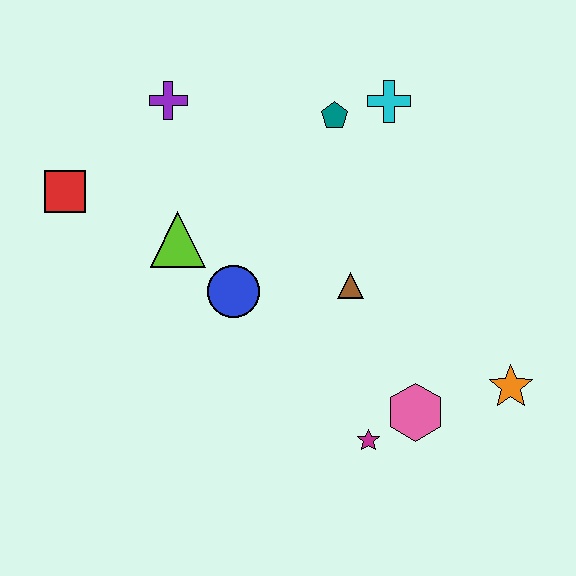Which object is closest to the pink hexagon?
The magenta star is closest to the pink hexagon.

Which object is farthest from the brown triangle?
The red square is farthest from the brown triangle.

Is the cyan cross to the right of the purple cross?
Yes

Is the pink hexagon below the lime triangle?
Yes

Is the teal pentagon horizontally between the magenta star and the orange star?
No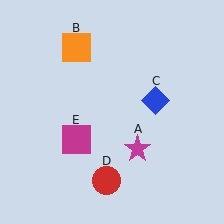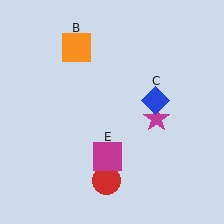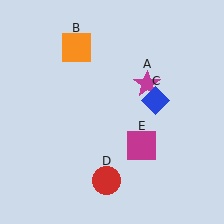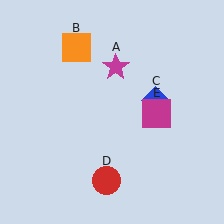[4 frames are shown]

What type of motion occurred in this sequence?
The magenta star (object A), magenta square (object E) rotated counterclockwise around the center of the scene.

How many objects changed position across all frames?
2 objects changed position: magenta star (object A), magenta square (object E).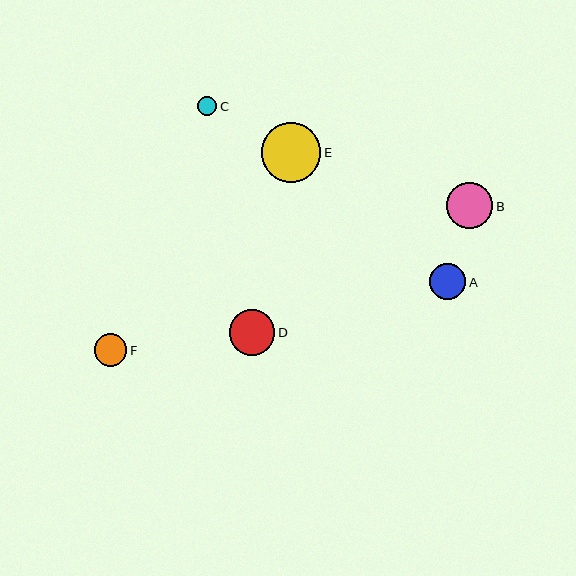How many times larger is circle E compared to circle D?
Circle E is approximately 1.3 times the size of circle D.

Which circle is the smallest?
Circle C is the smallest with a size of approximately 19 pixels.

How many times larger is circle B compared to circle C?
Circle B is approximately 2.4 times the size of circle C.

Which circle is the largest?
Circle E is the largest with a size of approximately 59 pixels.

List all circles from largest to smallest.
From largest to smallest: E, B, D, A, F, C.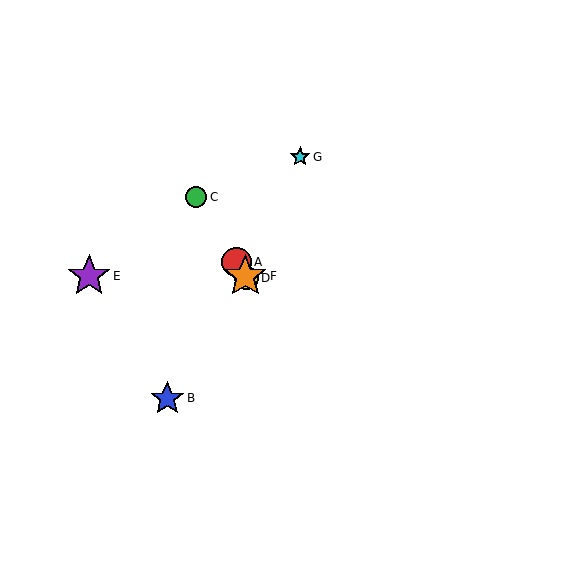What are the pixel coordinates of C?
Object C is at (196, 197).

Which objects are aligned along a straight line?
Objects A, C, D, F are aligned along a straight line.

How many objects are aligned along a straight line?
4 objects (A, C, D, F) are aligned along a straight line.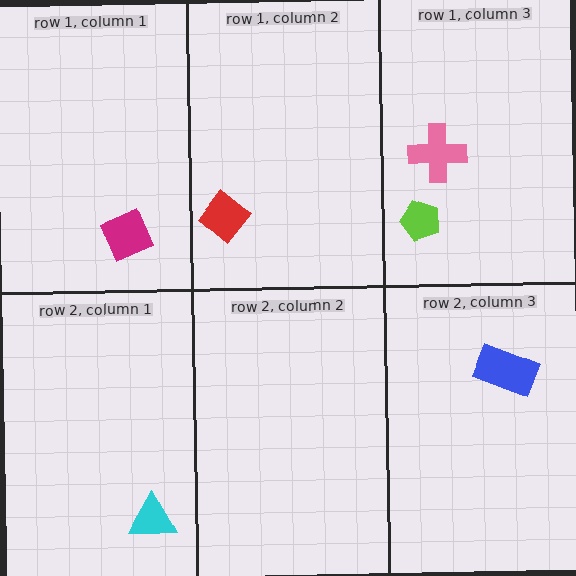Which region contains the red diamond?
The row 1, column 2 region.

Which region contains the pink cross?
The row 1, column 3 region.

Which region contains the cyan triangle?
The row 2, column 1 region.